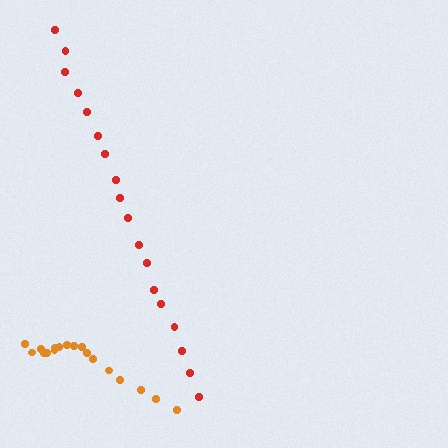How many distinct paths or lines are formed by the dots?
There are 2 distinct paths.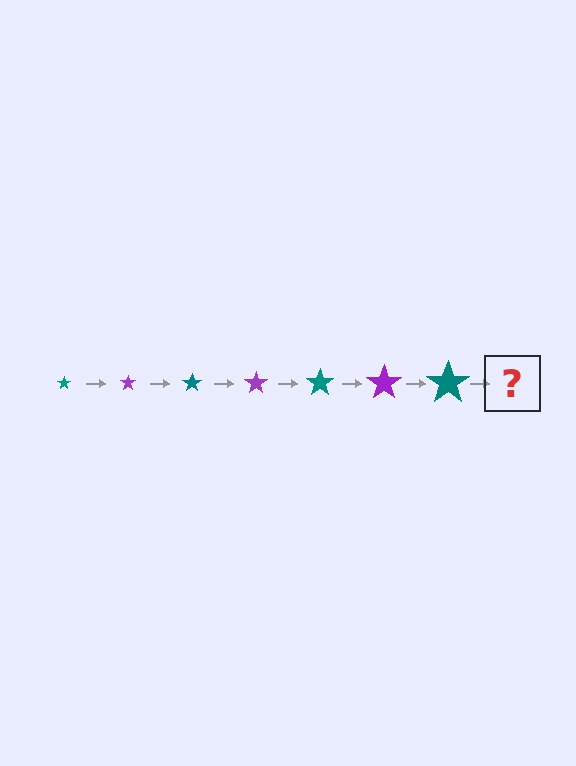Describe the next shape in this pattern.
It should be a purple star, larger than the previous one.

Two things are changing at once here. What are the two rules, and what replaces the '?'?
The two rules are that the star grows larger each step and the color cycles through teal and purple. The '?' should be a purple star, larger than the previous one.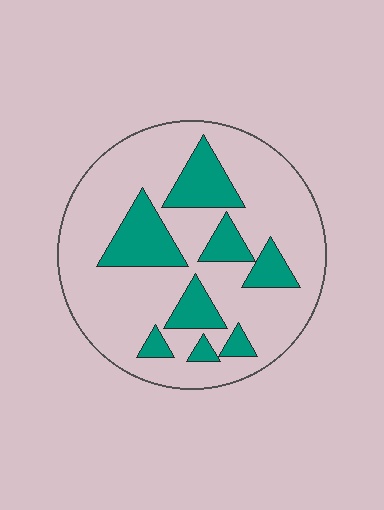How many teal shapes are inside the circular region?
8.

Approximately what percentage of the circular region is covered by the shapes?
Approximately 25%.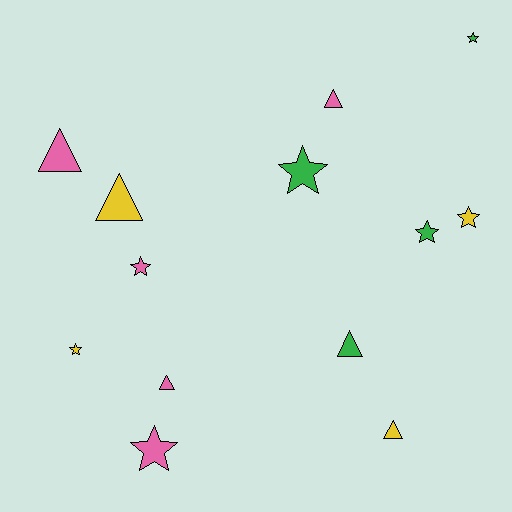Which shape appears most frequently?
Star, with 7 objects.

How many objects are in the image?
There are 13 objects.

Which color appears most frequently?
Pink, with 5 objects.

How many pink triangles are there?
There are 3 pink triangles.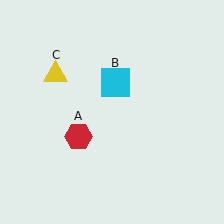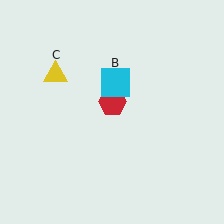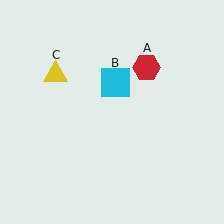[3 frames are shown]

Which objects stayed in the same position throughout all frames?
Cyan square (object B) and yellow triangle (object C) remained stationary.